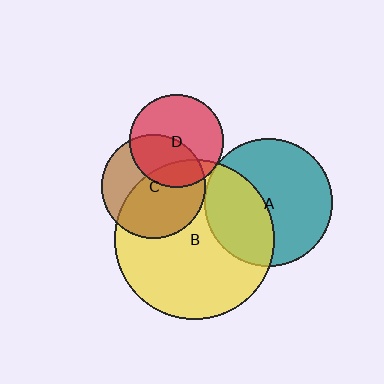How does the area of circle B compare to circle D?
Approximately 3.0 times.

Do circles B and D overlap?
Yes.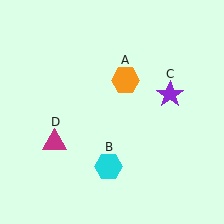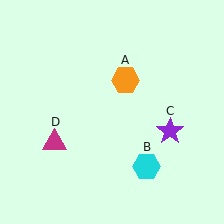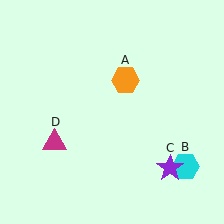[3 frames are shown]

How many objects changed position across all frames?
2 objects changed position: cyan hexagon (object B), purple star (object C).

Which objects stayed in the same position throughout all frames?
Orange hexagon (object A) and magenta triangle (object D) remained stationary.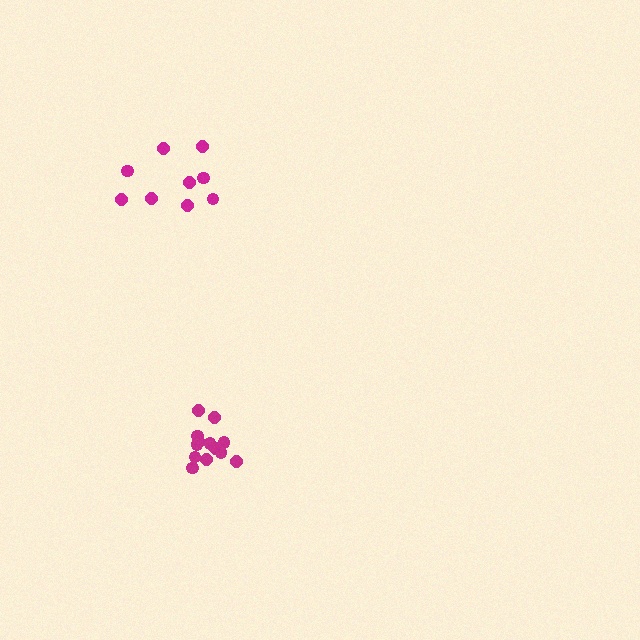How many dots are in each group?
Group 1: 14 dots, Group 2: 9 dots (23 total).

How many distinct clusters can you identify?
There are 2 distinct clusters.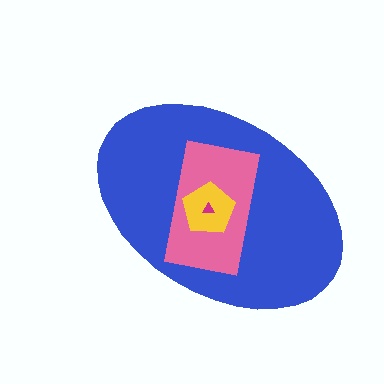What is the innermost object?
The magenta triangle.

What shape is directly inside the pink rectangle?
The yellow pentagon.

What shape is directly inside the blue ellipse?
The pink rectangle.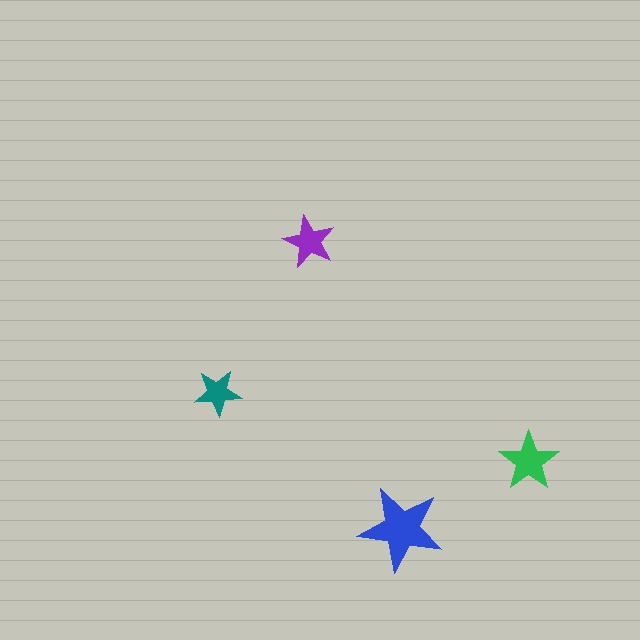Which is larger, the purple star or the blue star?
The blue one.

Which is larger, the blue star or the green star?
The blue one.